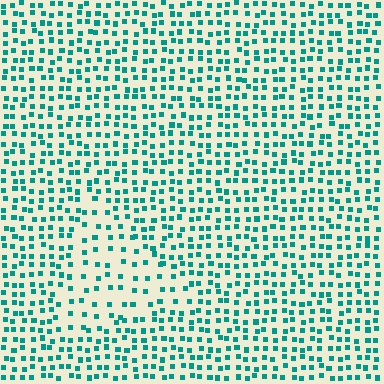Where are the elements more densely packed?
The elements are more densely packed outside the triangle boundary.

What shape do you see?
I see a triangle.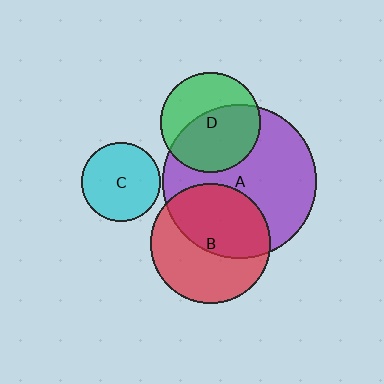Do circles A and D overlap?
Yes.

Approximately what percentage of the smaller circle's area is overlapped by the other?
Approximately 55%.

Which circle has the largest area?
Circle A (purple).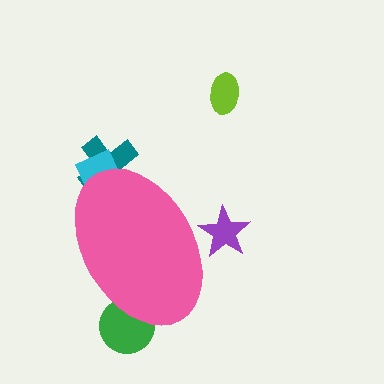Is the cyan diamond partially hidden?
Yes, the cyan diamond is partially hidden behind the pink ellipse.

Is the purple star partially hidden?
Yes, the purple star is partially hidden behind the pink ellipse.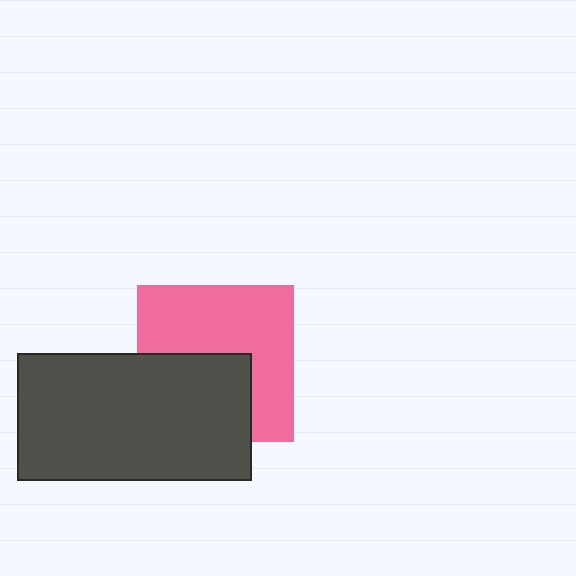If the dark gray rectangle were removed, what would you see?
You would see the complete pink square.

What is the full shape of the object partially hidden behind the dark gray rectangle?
The partially hidden object is a pink square.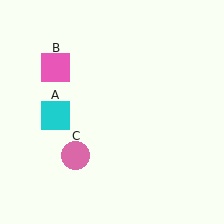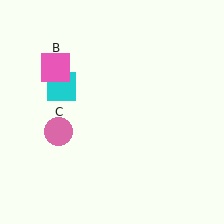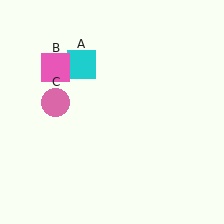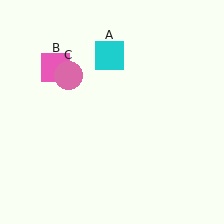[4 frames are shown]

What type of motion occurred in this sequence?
The cyan square (object A), pink circle (object C) rotated clockwise around the center of the scene.